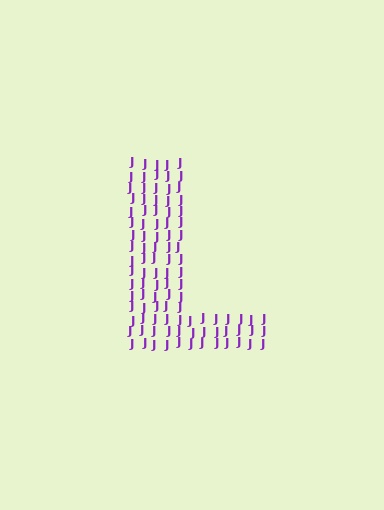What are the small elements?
The small elements are letter J's.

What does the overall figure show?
The overall figure shows the letter L.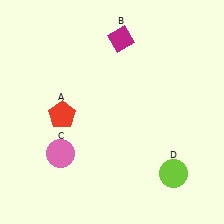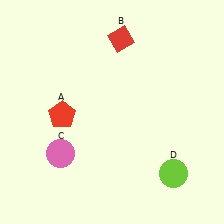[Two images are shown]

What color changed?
The diamond (B) changed from magenta in Image 1 to red in Image 2.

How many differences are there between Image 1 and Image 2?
There is 1 difference between the two images.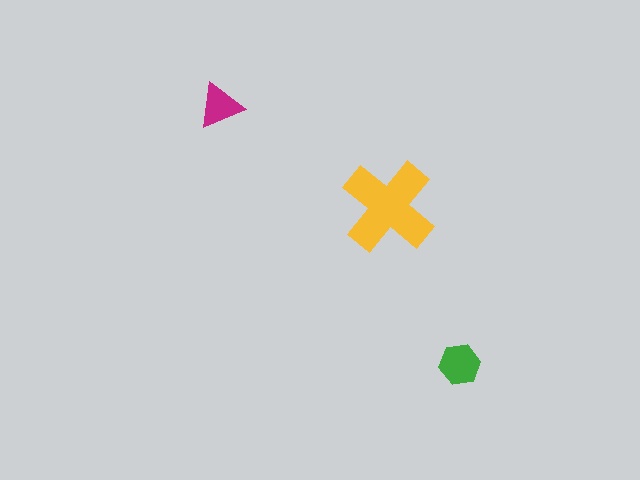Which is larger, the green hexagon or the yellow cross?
The yellow cross.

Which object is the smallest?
The magenta triangle.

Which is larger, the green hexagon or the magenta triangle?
The green hexagon.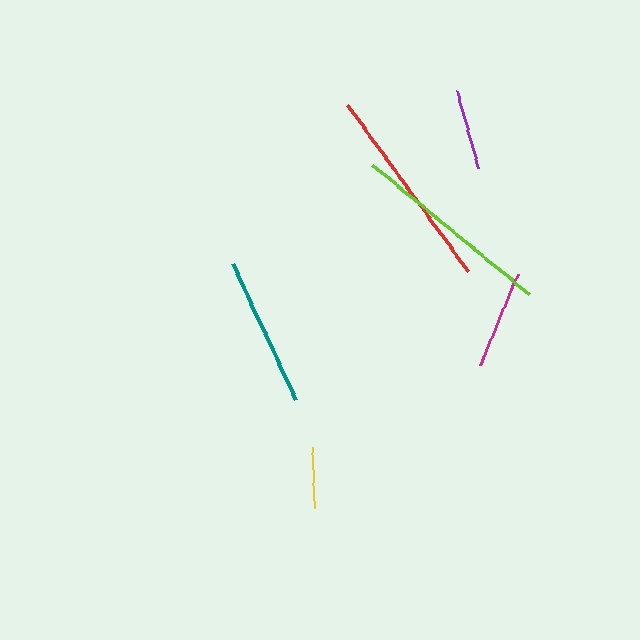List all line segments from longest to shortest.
From longest to shortest: red, lime, teal, magenta, purple, yellow.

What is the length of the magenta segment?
The magenta segment is approximately 99 pixels long.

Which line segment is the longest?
The red line is the longest at approximately 205 pixels.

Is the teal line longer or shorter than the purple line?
The teal line is longer than the purple line.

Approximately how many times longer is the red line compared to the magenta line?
The red line is approximately 2.1 times the length of the magenta line.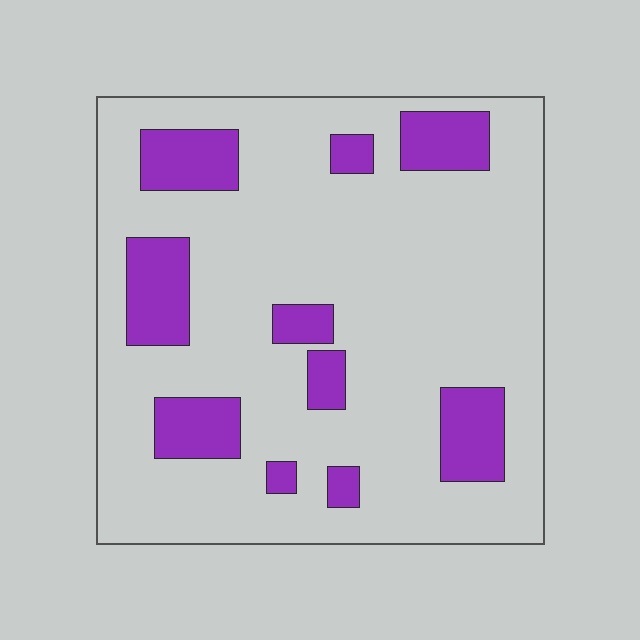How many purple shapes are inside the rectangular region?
10.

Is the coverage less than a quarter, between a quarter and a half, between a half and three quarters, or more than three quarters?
Less than a quarter.